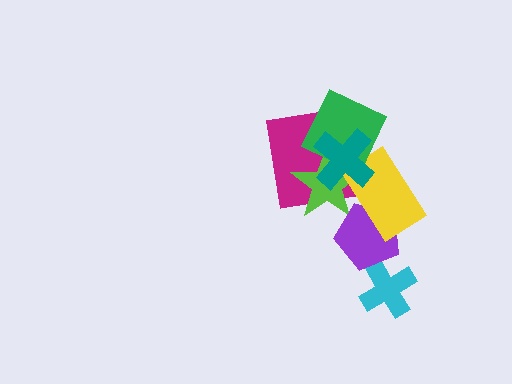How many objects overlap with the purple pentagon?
3 objects overlap with the purple pentagon.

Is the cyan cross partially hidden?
Yes, it is partially covered by another shape.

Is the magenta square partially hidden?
Yes, it is partially covered by another shape.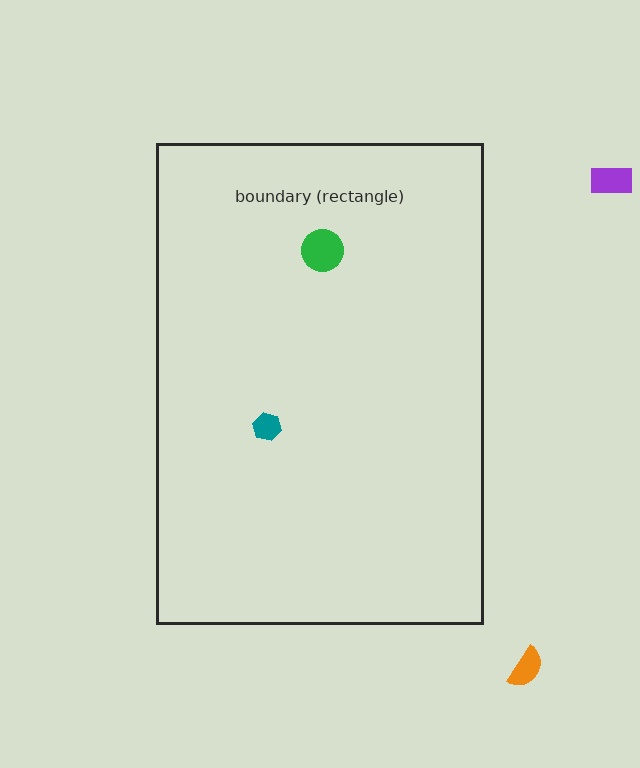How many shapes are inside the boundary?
2 inside, 2 outside.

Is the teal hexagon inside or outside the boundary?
Inside.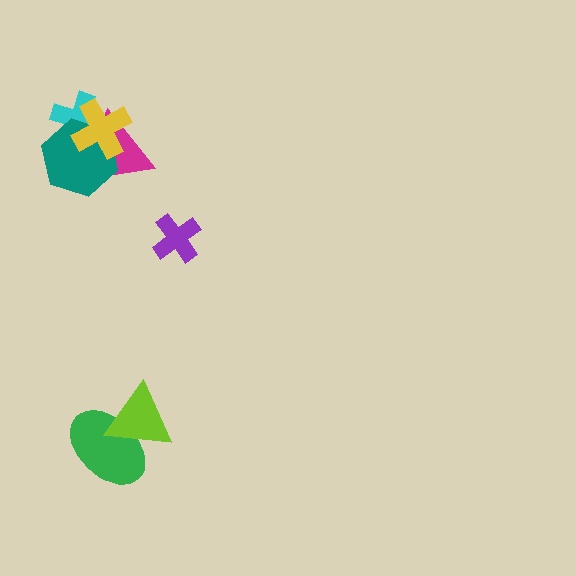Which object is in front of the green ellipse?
The lime triangle is in front of the green ellipse.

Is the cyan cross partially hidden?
Yes, it is partially covered by another shape.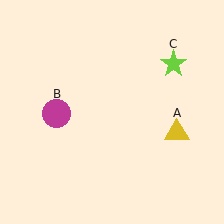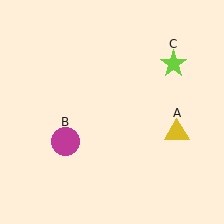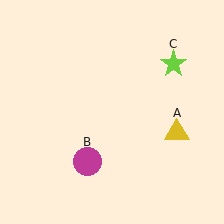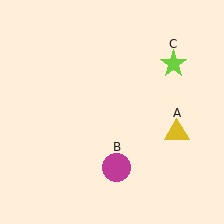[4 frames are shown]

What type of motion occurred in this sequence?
The magenta circle (object B) rotated counterclockwise around the center of the scene.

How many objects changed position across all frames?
1 object changed position: magenta circle (object B).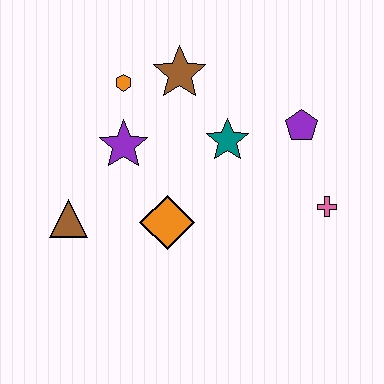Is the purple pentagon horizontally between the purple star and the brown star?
No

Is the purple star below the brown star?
Yes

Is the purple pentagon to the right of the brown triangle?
Yes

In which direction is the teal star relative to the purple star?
The teal star is to the right of the purple star.